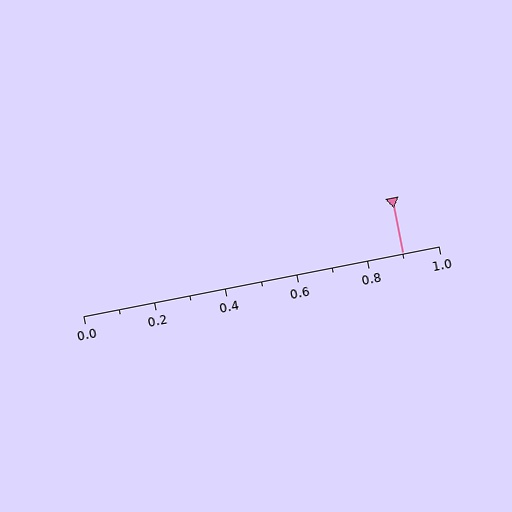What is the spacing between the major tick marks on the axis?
The major ticks are spaced 0.2 apart.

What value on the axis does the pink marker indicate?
The marker indicates approximately 0.9.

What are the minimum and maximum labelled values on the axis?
The axis runs from 0.0 to 1.0.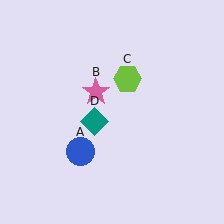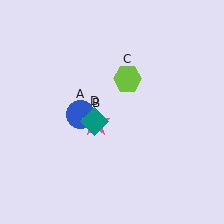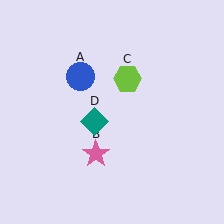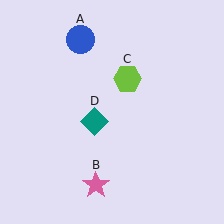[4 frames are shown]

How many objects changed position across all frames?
2 objects changed position: blue circle (object A), pink star (object B).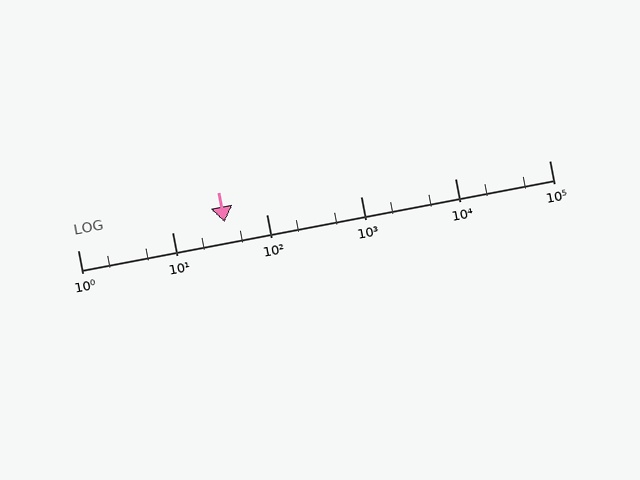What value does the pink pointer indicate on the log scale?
The pointer indicates approximately 36.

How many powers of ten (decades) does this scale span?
The scale spans 5 decades, from 1 to 100000.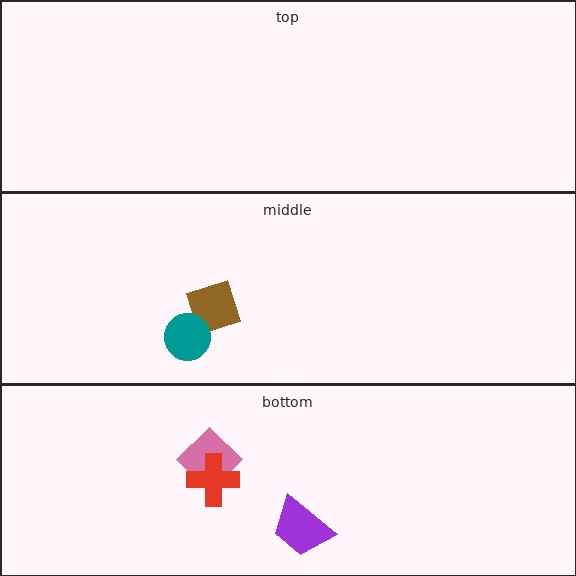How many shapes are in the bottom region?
3.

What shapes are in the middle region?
The brown square, the teal circle.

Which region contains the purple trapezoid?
The bottom region.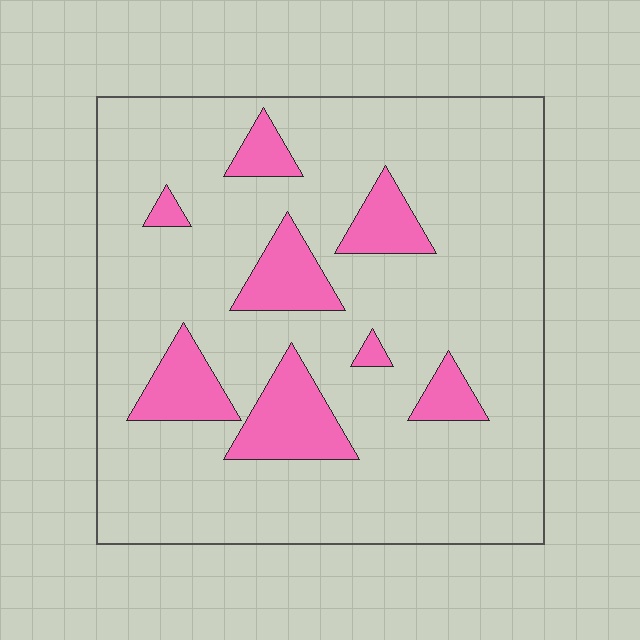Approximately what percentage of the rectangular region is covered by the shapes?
Approximately 15%.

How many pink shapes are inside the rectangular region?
8.